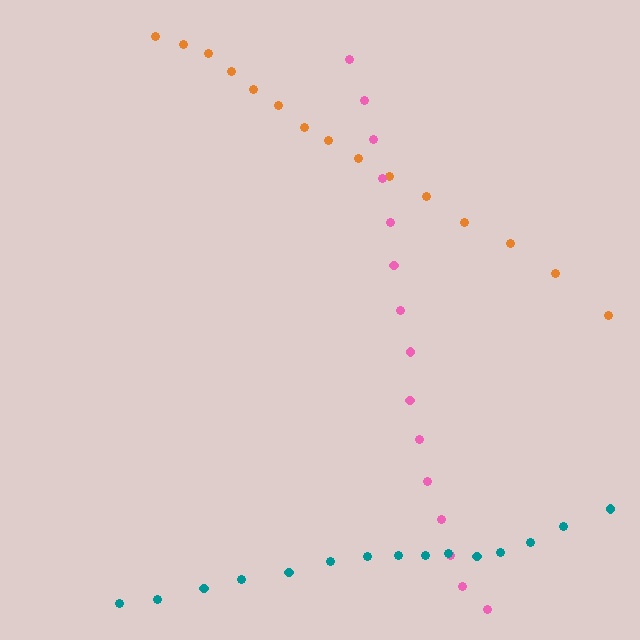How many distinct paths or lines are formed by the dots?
There are 3 distinct paths.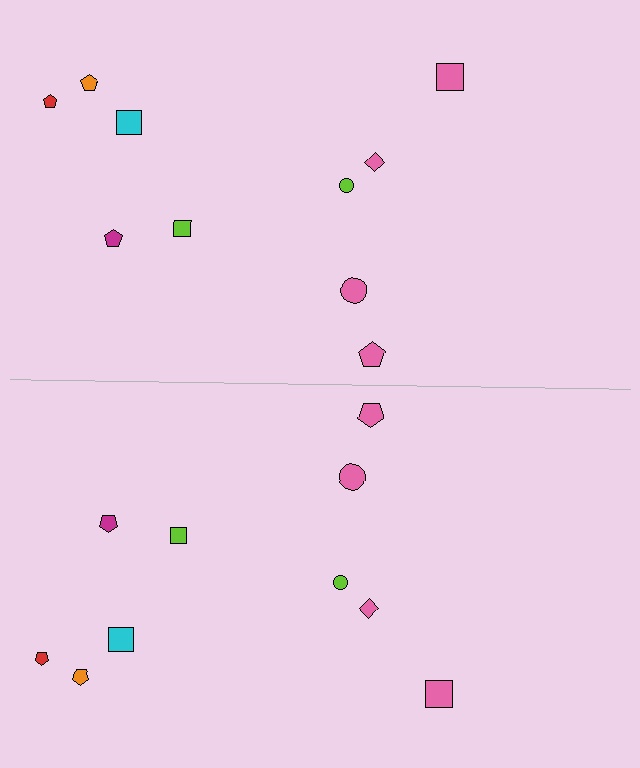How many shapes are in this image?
There are 20 shapes in this image.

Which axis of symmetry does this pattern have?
The pattern has a horizontal axis of symmetry running through the center of the image.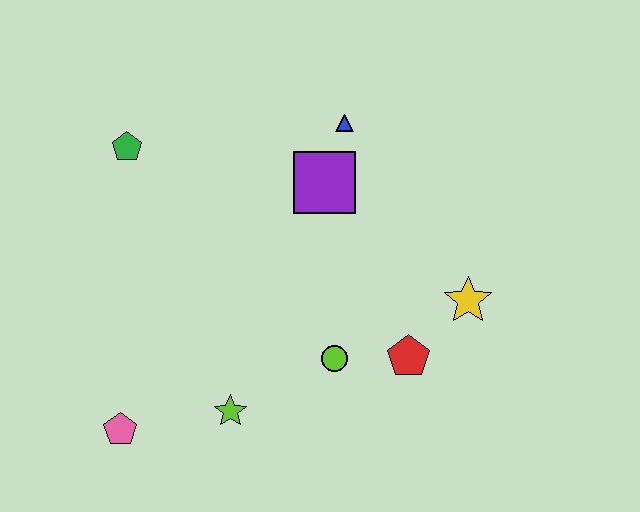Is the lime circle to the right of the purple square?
Yes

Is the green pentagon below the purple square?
No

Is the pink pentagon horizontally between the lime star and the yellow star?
No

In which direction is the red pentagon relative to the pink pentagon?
The red pentagon is to the right of the pink pentagon.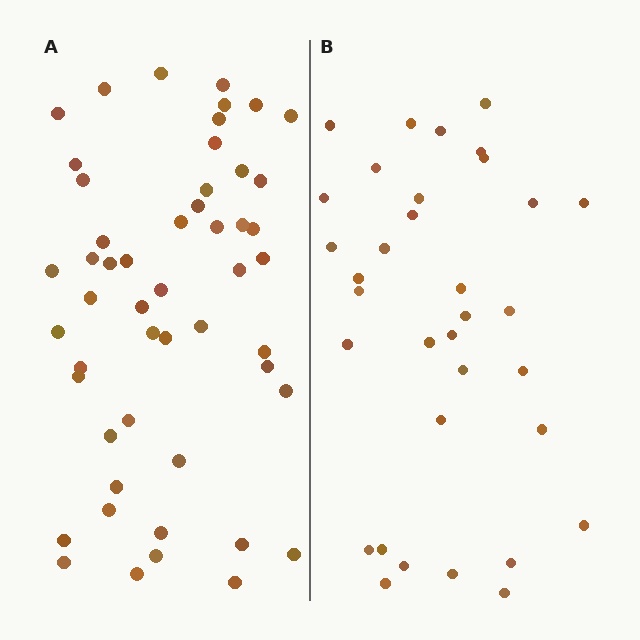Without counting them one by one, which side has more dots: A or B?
Region A (the left region) has more dots.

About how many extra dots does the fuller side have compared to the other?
Region A has approximately 15 more dots than region B.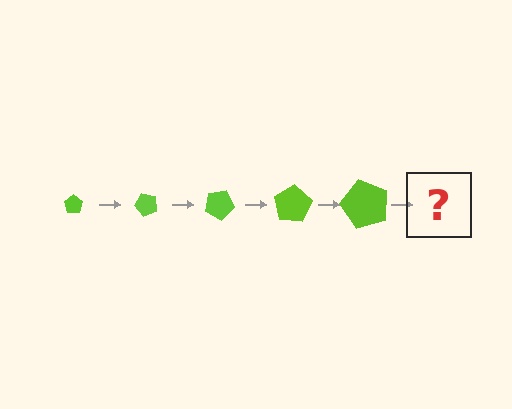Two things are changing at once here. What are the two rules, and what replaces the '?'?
The two rules are that the pentagon grows larger each step and it rotates 50 degrees each step. The '?' should be a pentagon, larger than the previous one and rotated 250 degrees from the start.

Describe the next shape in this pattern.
It should be a pentagon, larger than the previous one and rotated 250 degrees from the start.